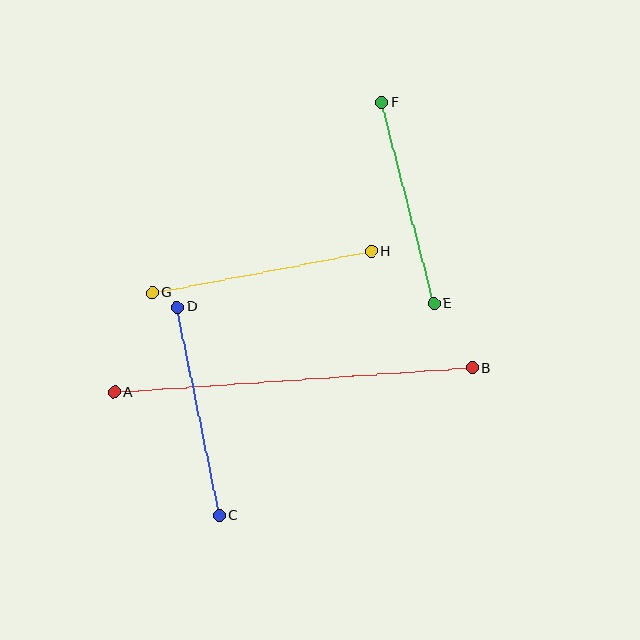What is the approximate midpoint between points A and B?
The midpoint is at approximately (293, 380) pixels.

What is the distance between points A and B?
The distance is approximately 359 pixels.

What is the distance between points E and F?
The distance is approximately 207 pixels.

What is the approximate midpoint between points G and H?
The midpoint is at approximately (262, 272) pixels.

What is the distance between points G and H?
The distance is approximately 222 pixels.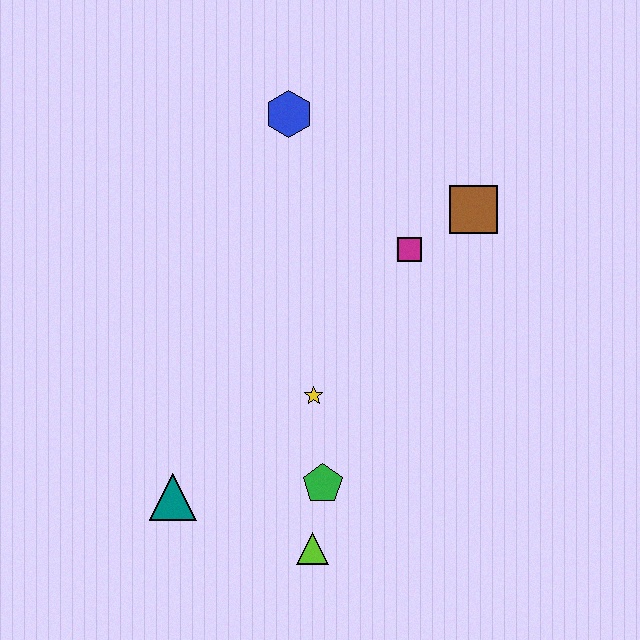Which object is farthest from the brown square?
The teal triangle is farthest from the brown square.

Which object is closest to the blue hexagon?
The magenta square is closest to the blue hexagon.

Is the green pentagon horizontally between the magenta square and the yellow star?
Yes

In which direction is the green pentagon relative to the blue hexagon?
The green pentagon is below the blue hexagon.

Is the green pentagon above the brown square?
No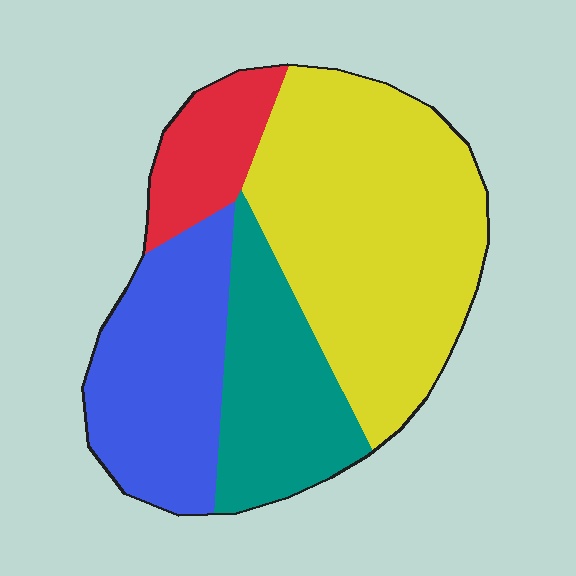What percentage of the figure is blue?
Blue takes up about one quarter (1/4) of the figure.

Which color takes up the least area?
Red, at roughly 10%.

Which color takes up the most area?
Yellow, at roughly 45%.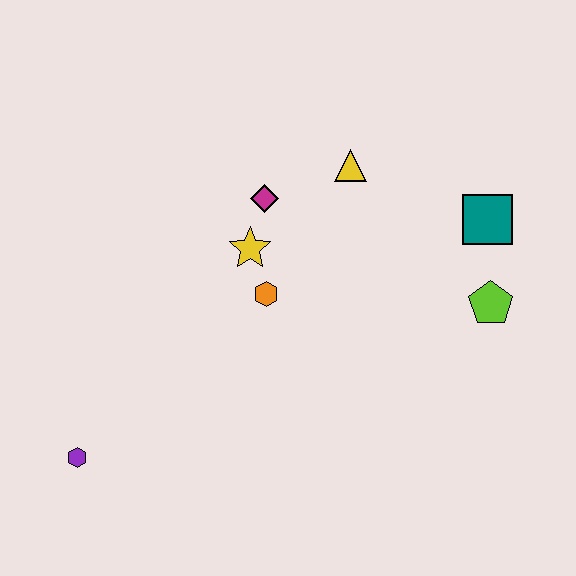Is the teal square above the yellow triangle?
No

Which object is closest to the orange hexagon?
The yellow star is closest to the orange hexagon.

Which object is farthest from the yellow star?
The purple hexagon is farthest from the yellow star.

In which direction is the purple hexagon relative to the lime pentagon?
The purple hexagon is to the left of the lime pentagon.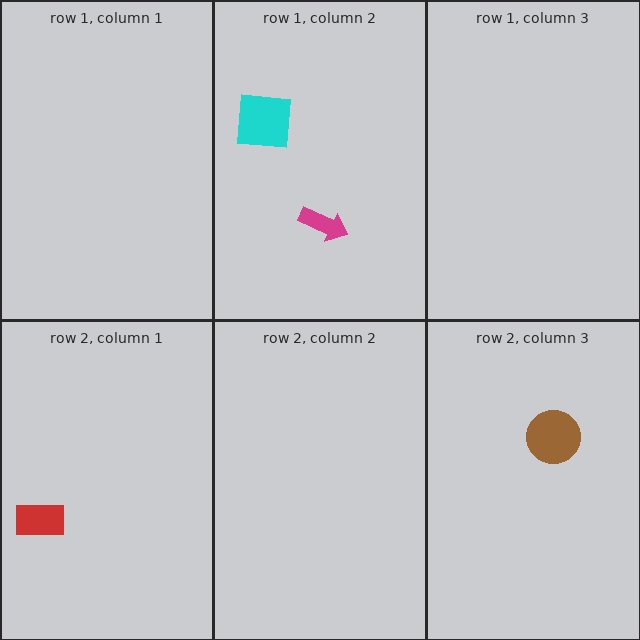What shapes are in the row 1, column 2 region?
The magenta arrow, the cyan square.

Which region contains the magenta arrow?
The row 1, column 2 region.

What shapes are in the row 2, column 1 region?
The red rectangle.